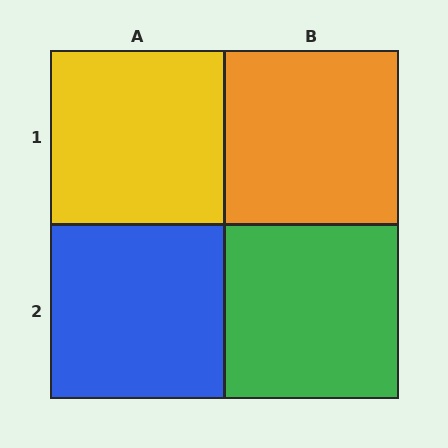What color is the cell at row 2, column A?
Blue.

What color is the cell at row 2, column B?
Green.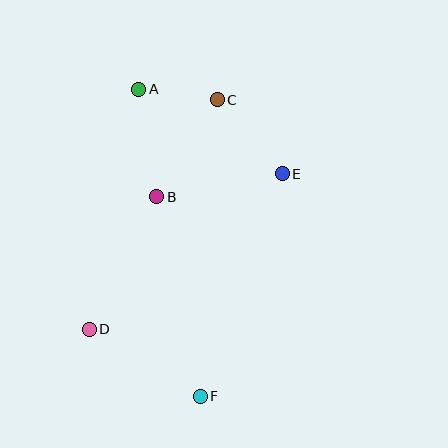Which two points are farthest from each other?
Points A and F are farthest from each other.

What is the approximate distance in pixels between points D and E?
The distance between D and E is approximately 248 pixels.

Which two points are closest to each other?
Points A and C are closest to each other.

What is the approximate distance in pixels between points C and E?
The distance between C and E is approximately 99 pixels.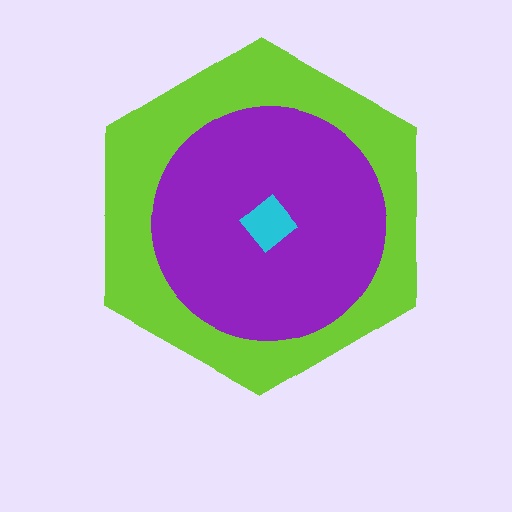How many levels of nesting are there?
3.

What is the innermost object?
The cyan diamond.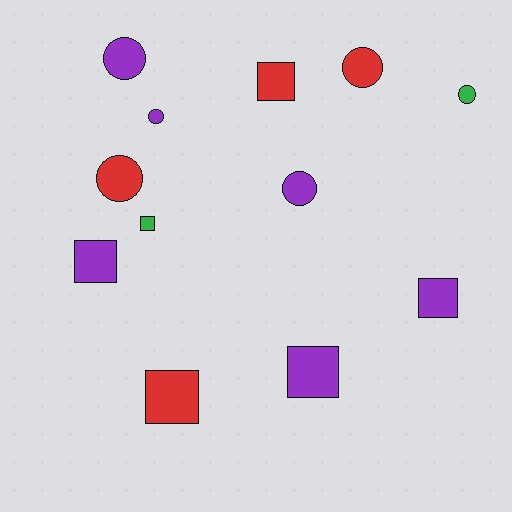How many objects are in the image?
There are 12 objects.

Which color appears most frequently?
Purple, with 6 objects.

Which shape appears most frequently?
Square, with 6 objects.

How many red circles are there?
There are 2 red circles.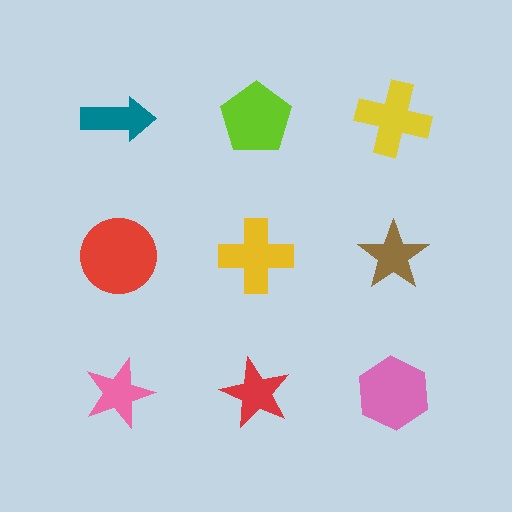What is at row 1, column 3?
A yellow cross.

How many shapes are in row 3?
3 shapes.